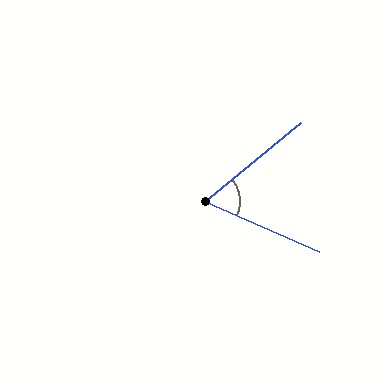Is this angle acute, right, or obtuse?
It is acute.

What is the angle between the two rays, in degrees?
Approximately 63 degrees.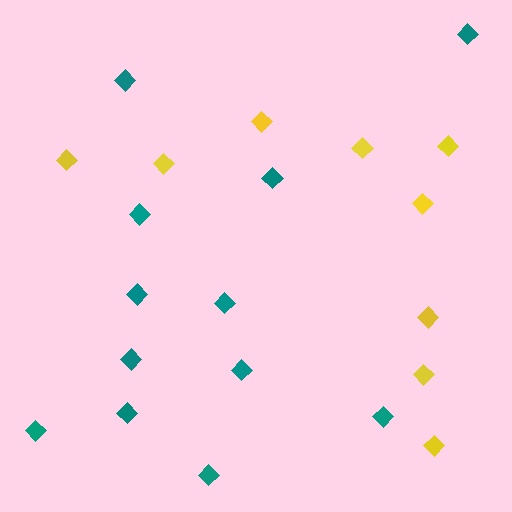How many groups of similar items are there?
There are 2 groups: one group of yellow diamonds (9) and one group of teal diamonds (12).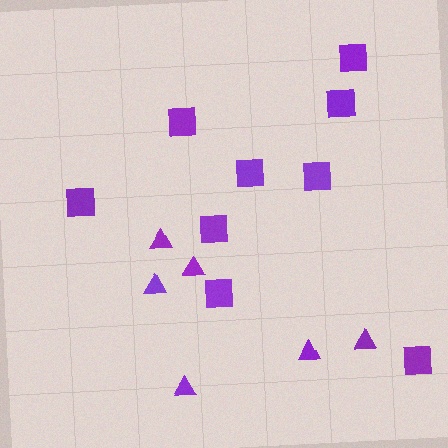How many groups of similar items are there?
There are 2 groups: one group of squares (9) and one group of triangles (6).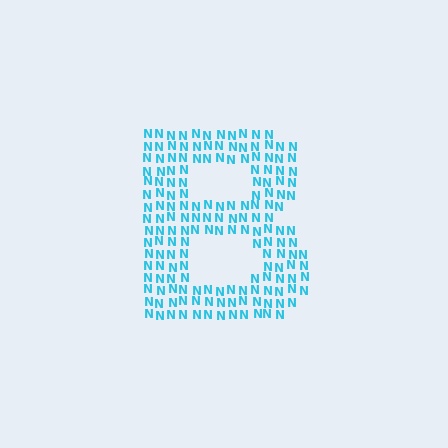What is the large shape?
The large shape is the letter B.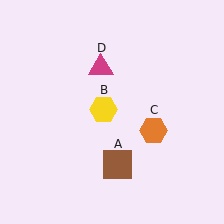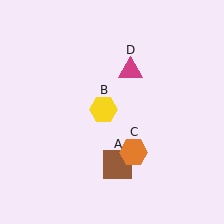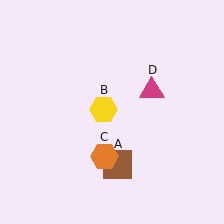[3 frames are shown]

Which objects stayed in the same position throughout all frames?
Brown square (object A) and yellow hexagon (object B) remained stationary.